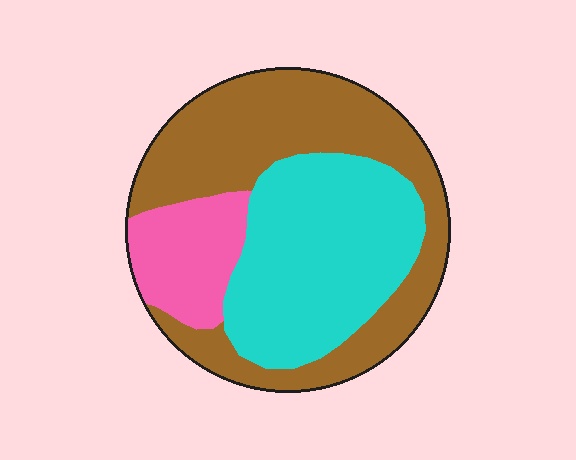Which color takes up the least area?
Pink, at roughly 15%.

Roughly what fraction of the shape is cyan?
Cyan takes up between a third and a half of the shape.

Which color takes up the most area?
Brown, at roughly 45%.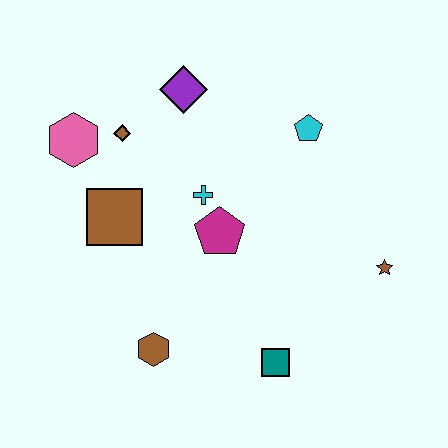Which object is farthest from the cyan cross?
The brown star is farthest from the cyan cross.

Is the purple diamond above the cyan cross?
Yes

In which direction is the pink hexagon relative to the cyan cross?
The pink hexagon is to the left of the cyan cross.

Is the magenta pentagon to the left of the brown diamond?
No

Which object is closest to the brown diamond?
The pink hexagon is closest to the brown diamond.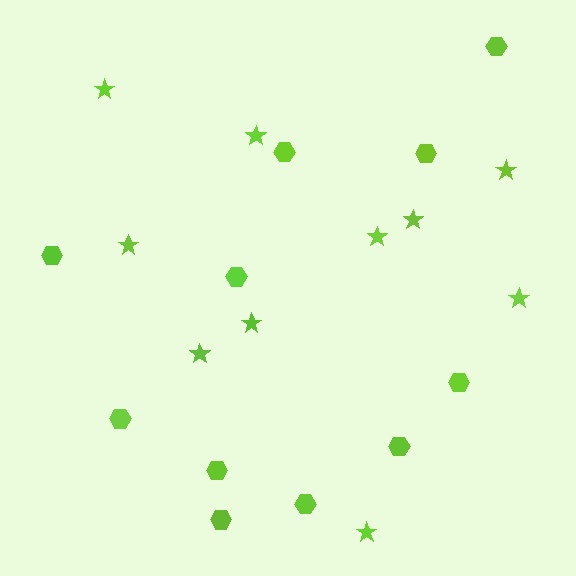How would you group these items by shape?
There are 2 groups: one group of stars (10) and one group of hexagons (11).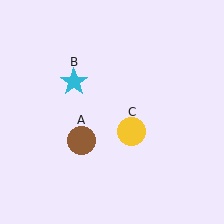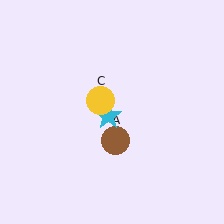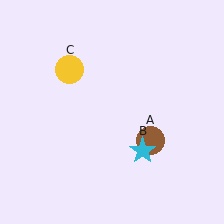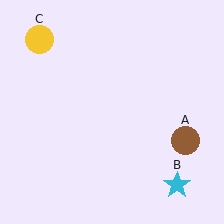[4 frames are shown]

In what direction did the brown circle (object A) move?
The brown circle (object A) moved right.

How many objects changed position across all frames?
3 objects changed position: brown circle (object A), cyan star (object B), yellow circle (object C).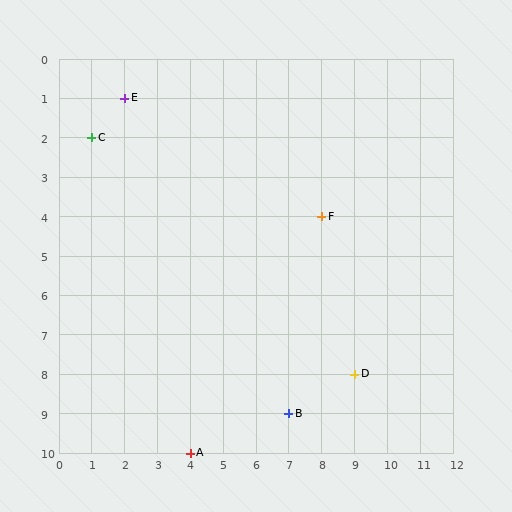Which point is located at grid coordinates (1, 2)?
Point C is at (1, 2).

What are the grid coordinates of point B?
Point B is at grid coordinates (7, 9).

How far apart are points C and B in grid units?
Points C and B are 6 columns and 7 rows apart (about 9.2 grid units diagonally).